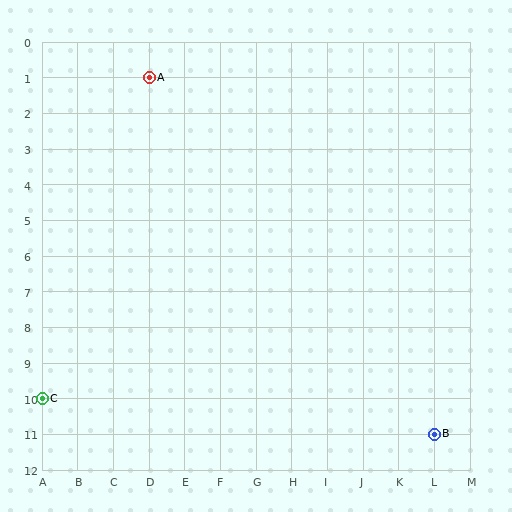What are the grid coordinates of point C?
Point C is at grid coordinates (A, 10).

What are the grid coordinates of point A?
Point A is at grid coordinates (D, 1).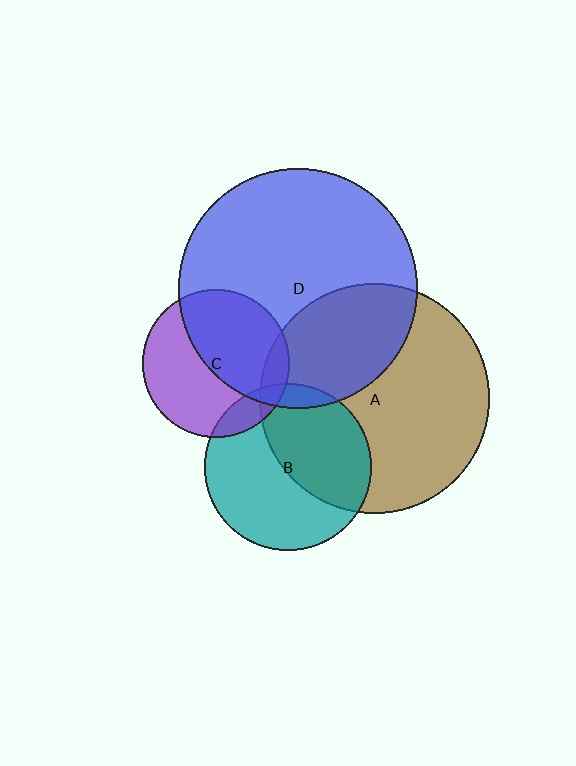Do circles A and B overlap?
Yes.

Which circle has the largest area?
Circle D (blue).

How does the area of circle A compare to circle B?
Approximately 1.9 times.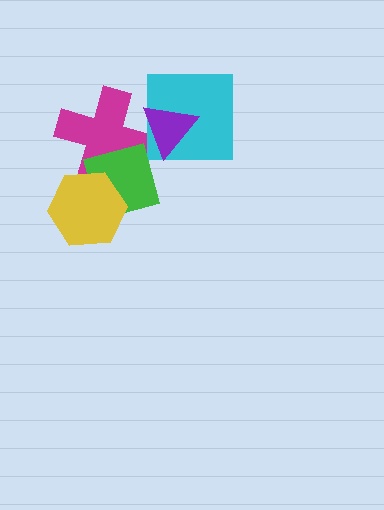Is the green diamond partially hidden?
Yes, it is partially covered by another shape.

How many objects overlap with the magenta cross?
3 objects overlap with the magenta cross.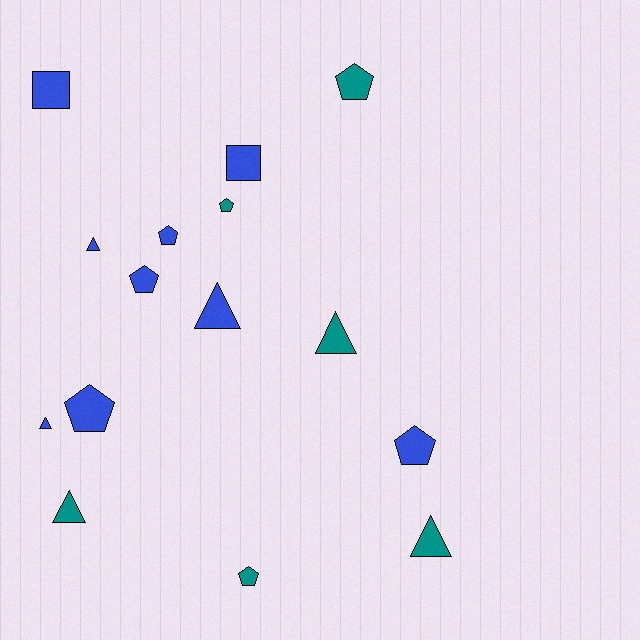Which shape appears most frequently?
Pentagon, with 7 objects.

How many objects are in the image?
There are 15 objects.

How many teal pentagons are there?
There are 3 teal pentagons.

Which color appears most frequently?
Blue, with 9 objects.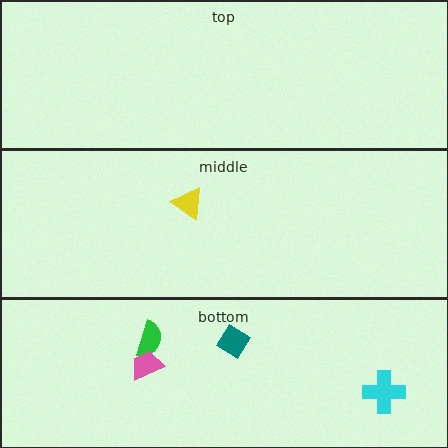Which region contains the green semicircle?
The bottom region.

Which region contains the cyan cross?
The bottom region.